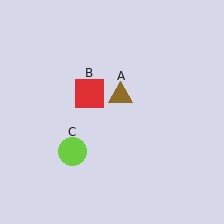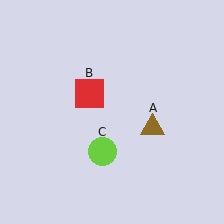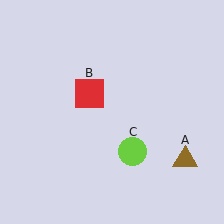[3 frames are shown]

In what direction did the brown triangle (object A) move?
The brown triangle (object A) moved down and to the right.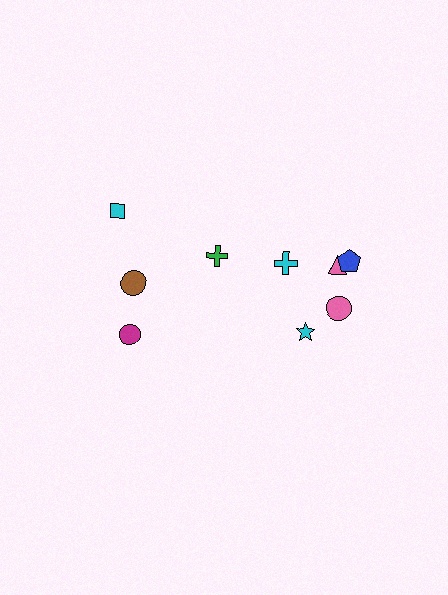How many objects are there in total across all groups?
There are 9 objects.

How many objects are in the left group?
There are 3 objects.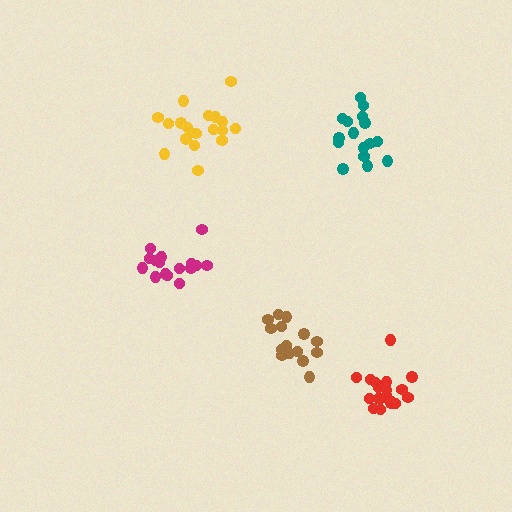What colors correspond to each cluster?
The clusters are colored: magenta, teal, yellow, red, brown.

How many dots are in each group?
Group 1: 17 dots, Group 2: 16 dots, Group 3: 19 dots, Group 4: 19 dots, Group 5: 15 dots (86 total).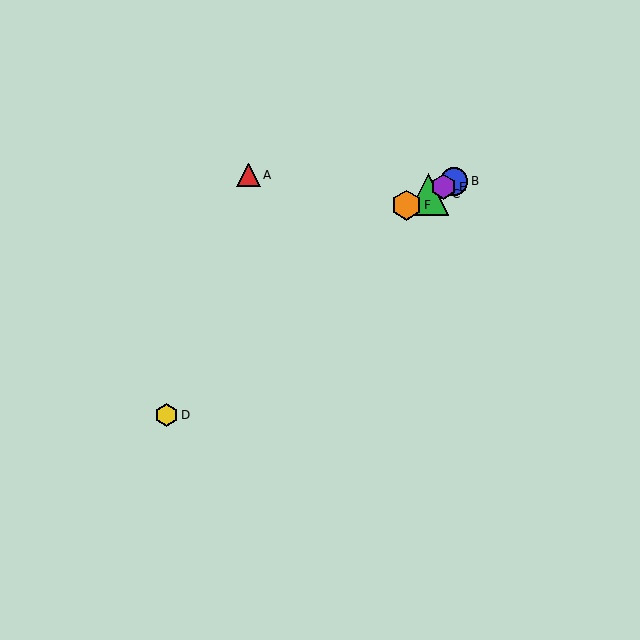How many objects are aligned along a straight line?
4 objects (B, C, E, F) are aligned along a straight line.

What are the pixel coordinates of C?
Object C is at (428, 194).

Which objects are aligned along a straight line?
Objects B, C, E, F are aligned along a straight line.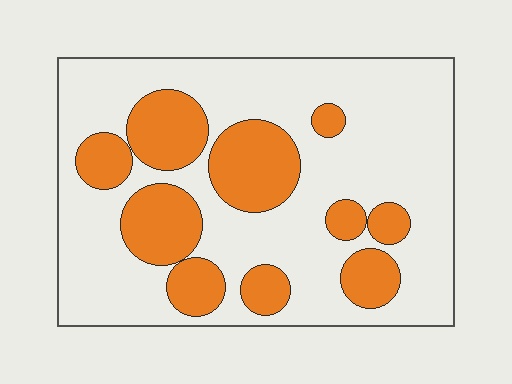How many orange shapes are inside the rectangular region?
10.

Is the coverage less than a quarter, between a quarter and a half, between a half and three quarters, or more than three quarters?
Between a quarter and a half.